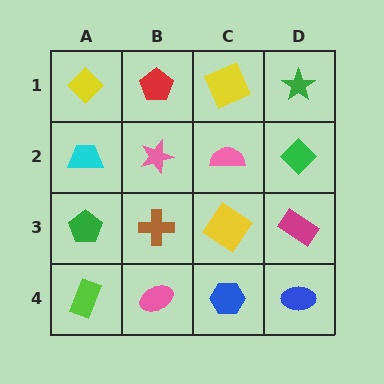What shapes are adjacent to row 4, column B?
A brown cross (row 3, column B), a lime rectangle (row 4, column A), a blue hexagon (row 4, column C).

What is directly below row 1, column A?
A cyan trapezoid.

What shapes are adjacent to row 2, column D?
A green star (row 1, column D), a magenta rectangle (row 3, column D), a pink semicircle (row 2, column C).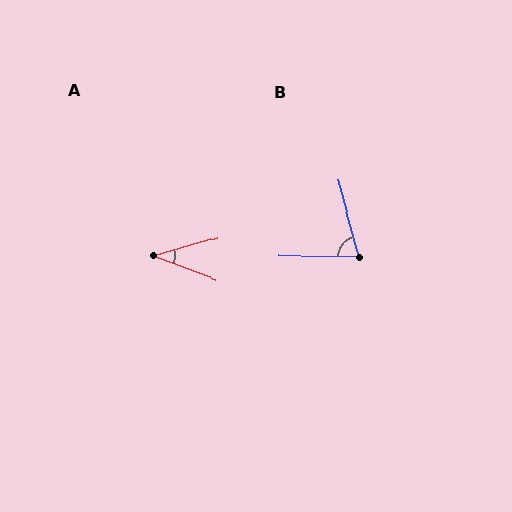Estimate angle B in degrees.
Approximately 74 degrees.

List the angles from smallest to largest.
A (37°), B (74°).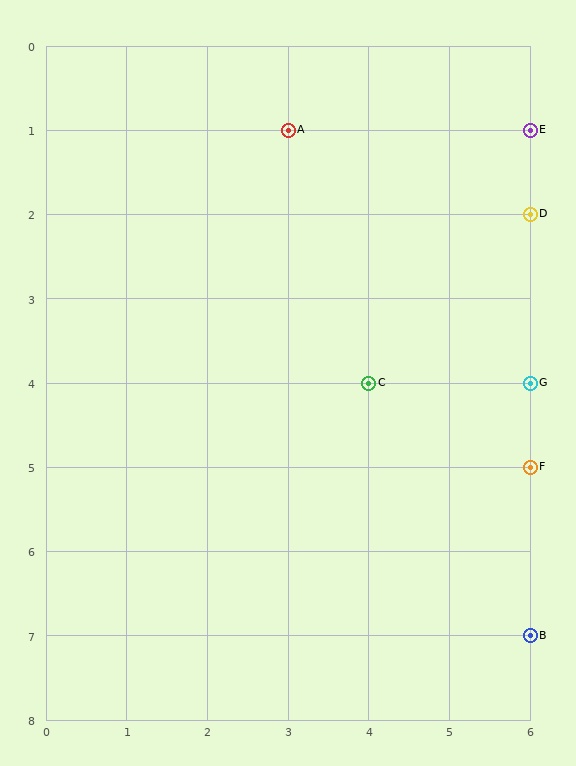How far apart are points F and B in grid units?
Points F and B are 2 rows apart.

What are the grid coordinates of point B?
Point B is at grid coordinates (6, 7).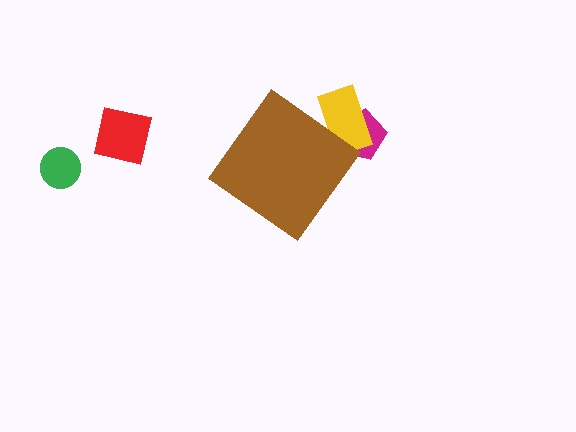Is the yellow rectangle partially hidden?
Yes, the yellow rectangle is partially hidden behind the brown diamond.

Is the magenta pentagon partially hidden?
Yes, the magenta pentagon is partially hidden behind the brown diamond.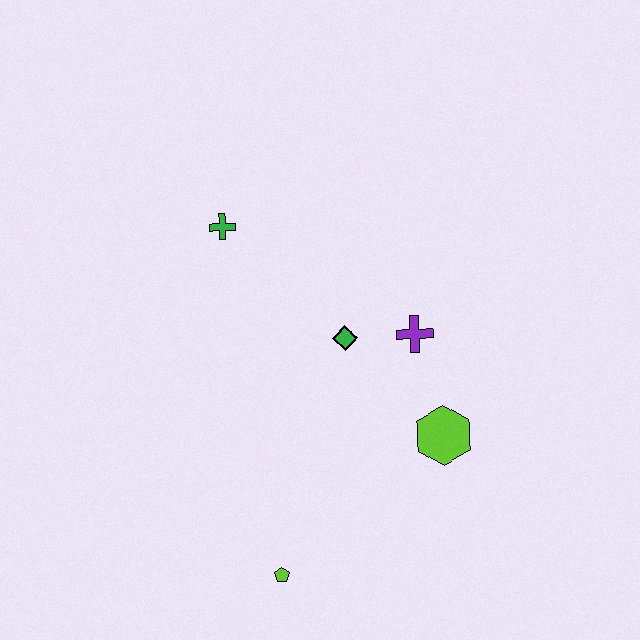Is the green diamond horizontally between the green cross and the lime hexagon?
Yes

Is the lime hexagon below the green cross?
Yes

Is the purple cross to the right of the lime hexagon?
No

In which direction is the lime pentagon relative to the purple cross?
The lime pentagon is below the purple cross.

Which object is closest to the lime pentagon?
The lime hexagon is closest to the lime pentagon.